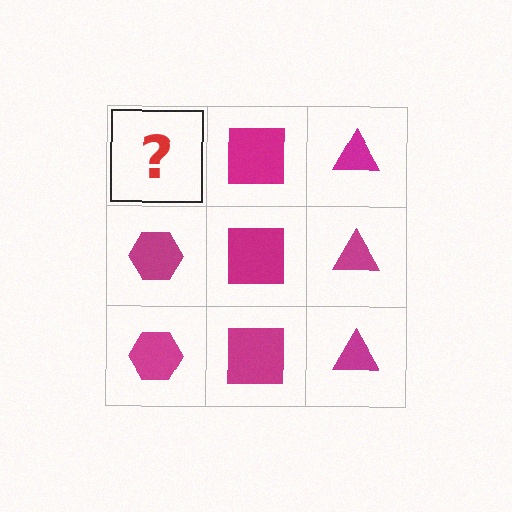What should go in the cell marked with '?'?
The missing cell should contain a magenta hexagon.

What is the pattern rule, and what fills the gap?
The rule is that each column has a consistent shape. The gap should be filled with a magenta hexagon.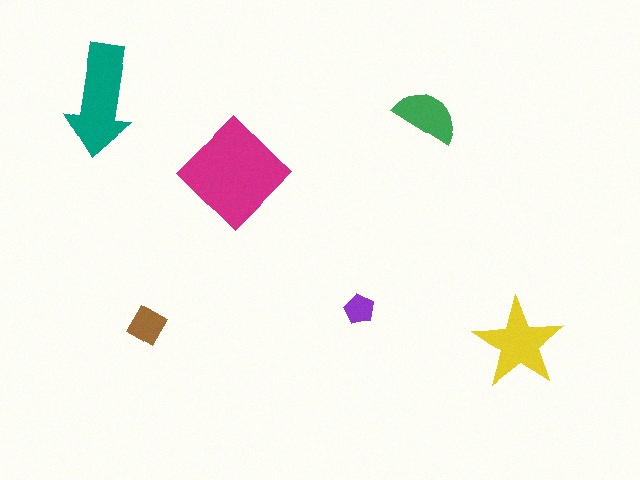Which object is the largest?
The magenta diamond.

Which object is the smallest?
The purple pentagon.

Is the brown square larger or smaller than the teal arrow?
Smaller.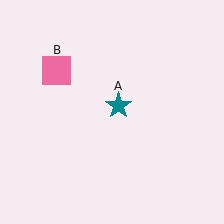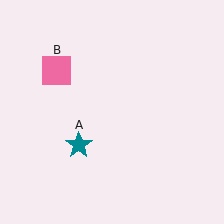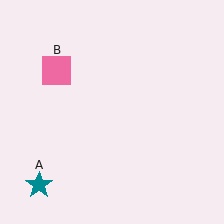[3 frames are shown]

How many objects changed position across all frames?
1 object changed position: teal star (object A).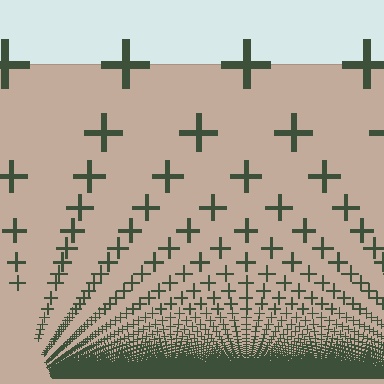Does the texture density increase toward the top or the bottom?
Density increases toward the bottom.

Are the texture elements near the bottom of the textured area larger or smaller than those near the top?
Smaller. The gradient is inverted — elements near the bottom are smaller and denser.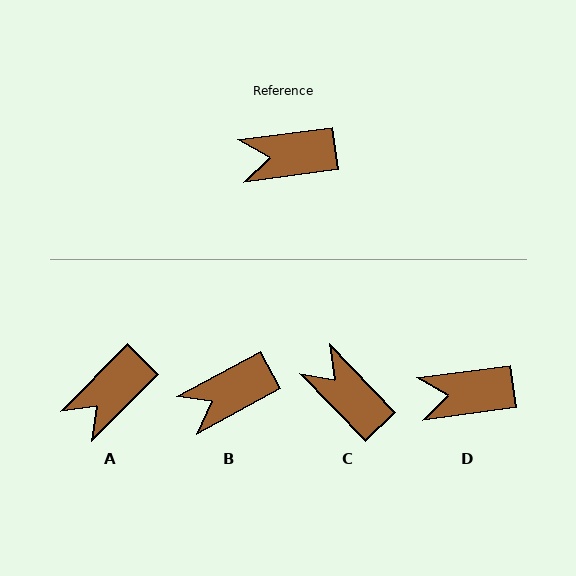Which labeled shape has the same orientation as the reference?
D.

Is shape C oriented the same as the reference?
No, it is off by about 54 degrees.